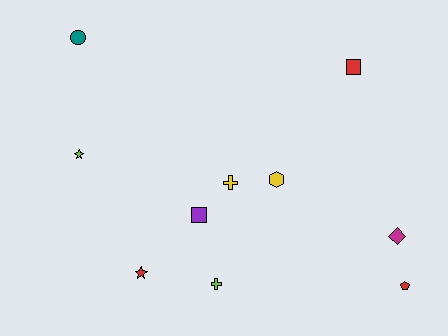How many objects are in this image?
There are 10 objects.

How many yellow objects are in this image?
There are 2 yellow objects.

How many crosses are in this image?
There are 2 crosses.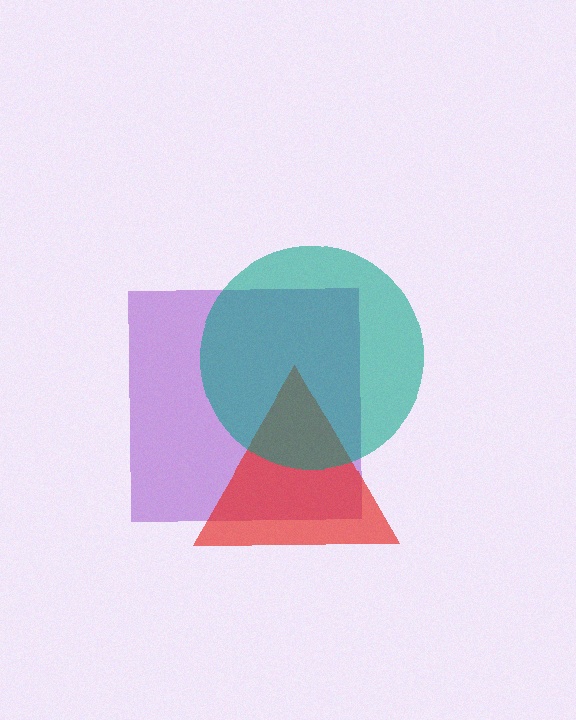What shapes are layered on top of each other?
The layered shapes are: a purple square, a red triangle, a teal circle.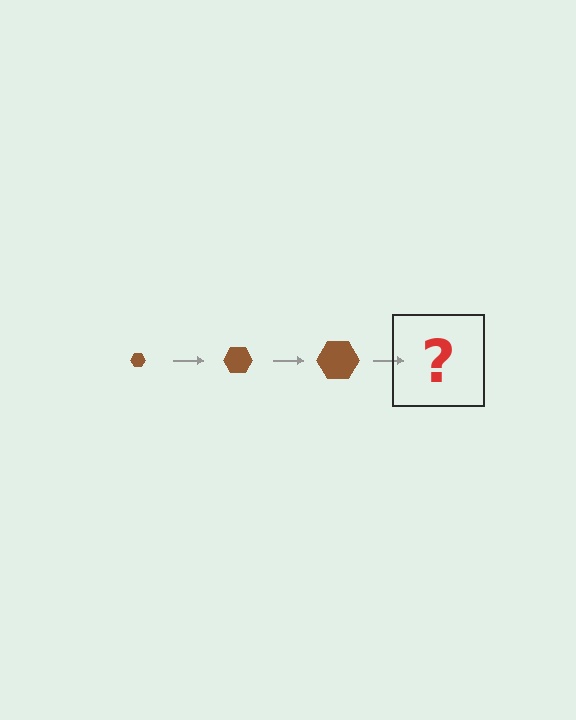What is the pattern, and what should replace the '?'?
The pattern is that the hexagon gets progressively larger each step. The '?' should be a brown hexagon, larger than the previous one.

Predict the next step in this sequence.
The next step is a brown hexagon, larger than the previous one.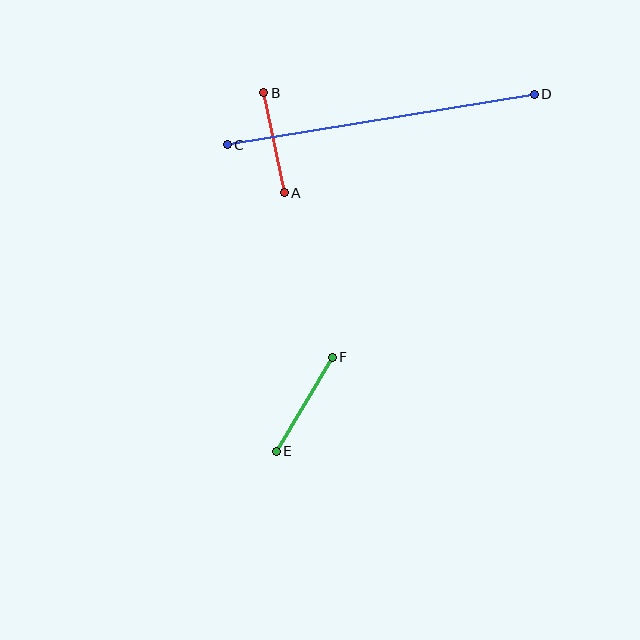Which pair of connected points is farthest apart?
Points C and D are farthest apart.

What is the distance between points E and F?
The distance is approximately 110 pixels.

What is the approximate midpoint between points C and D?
The midpoint is at approximately (381, 120) pixels.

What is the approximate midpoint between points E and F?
The midpoint is at approximately (304, 404) pixels.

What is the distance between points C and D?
The distance is approximately 311 pixels.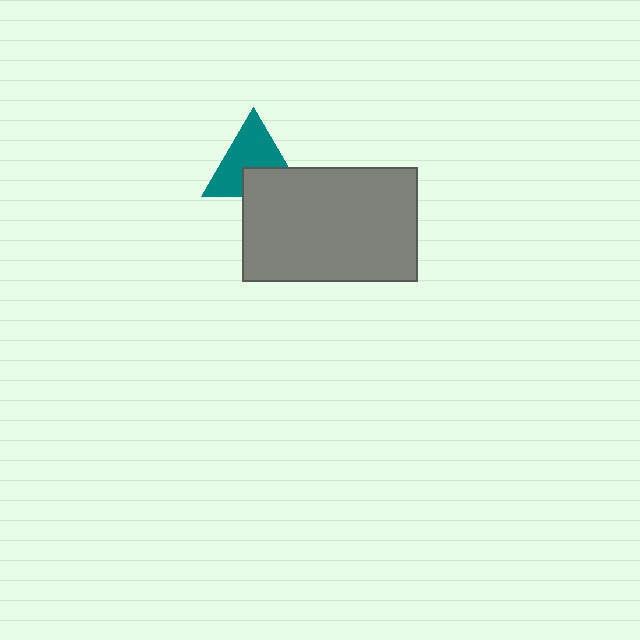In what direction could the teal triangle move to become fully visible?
The teal triangle could move up. That would shift it out from behind the gray rectangle entirely.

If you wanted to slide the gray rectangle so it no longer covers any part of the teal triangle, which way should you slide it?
Slide it down — that is the most direct way to separate the two shapes.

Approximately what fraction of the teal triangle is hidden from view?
Roughly 35% of the teal triangle is hidden behind the gray rectangle.